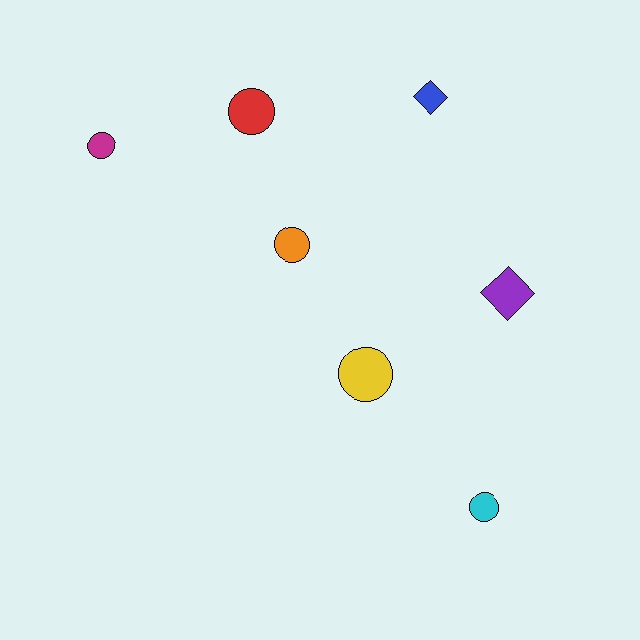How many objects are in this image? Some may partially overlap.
There are 7 objects.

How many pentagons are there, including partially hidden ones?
There are no pentagons.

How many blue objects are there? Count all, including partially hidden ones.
There is 1 blue object.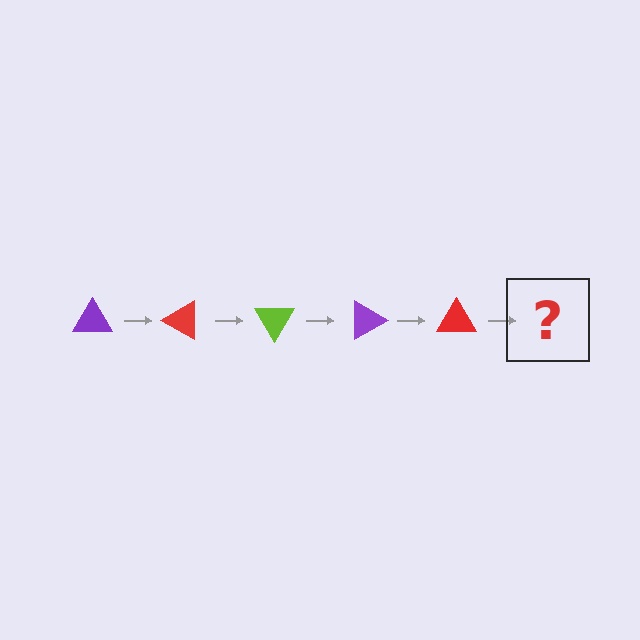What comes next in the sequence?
The next element should be a lime triangle, rotated 150 degrees from the start.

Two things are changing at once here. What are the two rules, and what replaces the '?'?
The two rules are that it rotates 30 degrees each step and the color cycles through purple, red, and lime. The '?' should be a lime triangle, rotated 150 degrees from the start.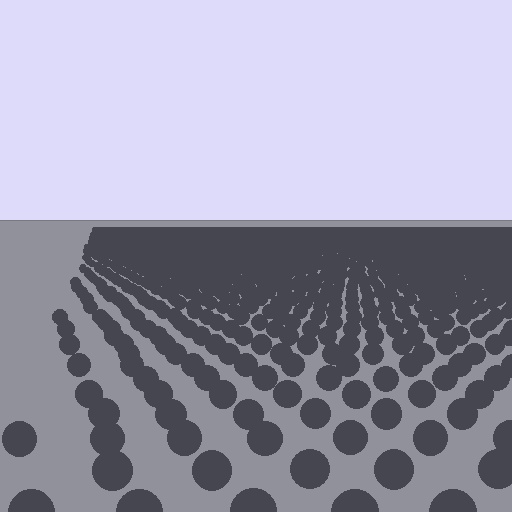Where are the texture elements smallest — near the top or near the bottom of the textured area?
Near the top.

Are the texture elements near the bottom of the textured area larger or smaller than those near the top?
Larger. Near the bottom, elements are closer to the viewer and appear at a bigger on-screen size.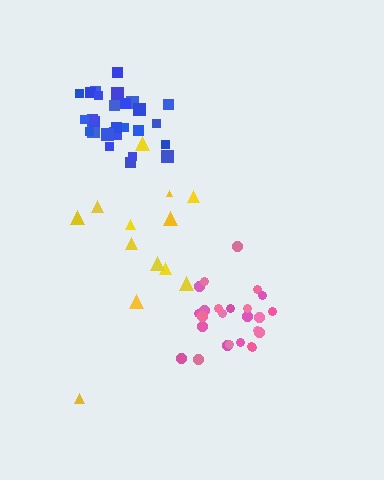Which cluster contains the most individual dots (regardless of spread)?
Blue (29).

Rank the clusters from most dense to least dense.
blue, pink, yellow.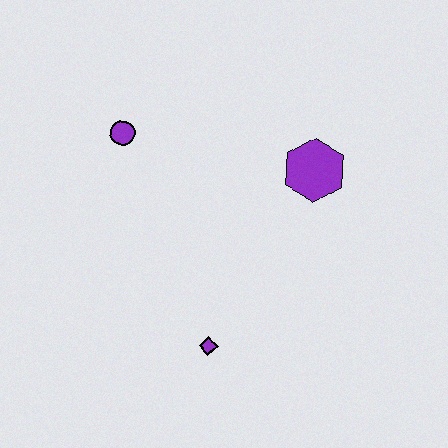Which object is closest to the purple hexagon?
The purple circle is closest to the purple hexagon.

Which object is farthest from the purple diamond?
The purple circle is farthest from the purple diamond.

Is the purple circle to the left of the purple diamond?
Yes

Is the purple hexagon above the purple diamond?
Yes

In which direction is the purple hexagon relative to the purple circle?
The purple hexagon is to the right of the purple circle.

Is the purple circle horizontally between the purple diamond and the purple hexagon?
No